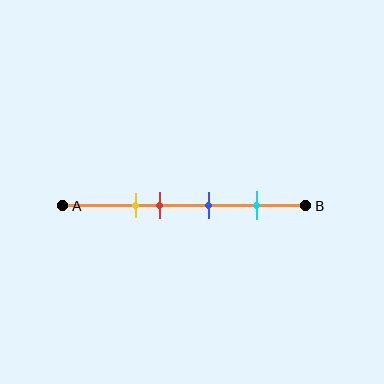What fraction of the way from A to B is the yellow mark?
The yellow mark is approximately 30% (0.3) of the way from A to B.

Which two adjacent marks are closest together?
The yellow and red marks are the closest adjacent pair.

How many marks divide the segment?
There are 4 marks dividing the segment.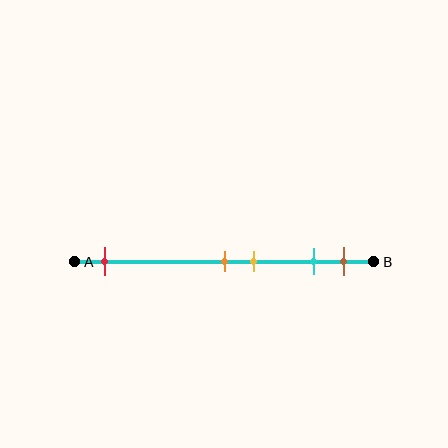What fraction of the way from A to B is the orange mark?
The orange mark is approximately 50% (0.5) of the way from A to B.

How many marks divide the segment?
There are 5 marks dividing the segment.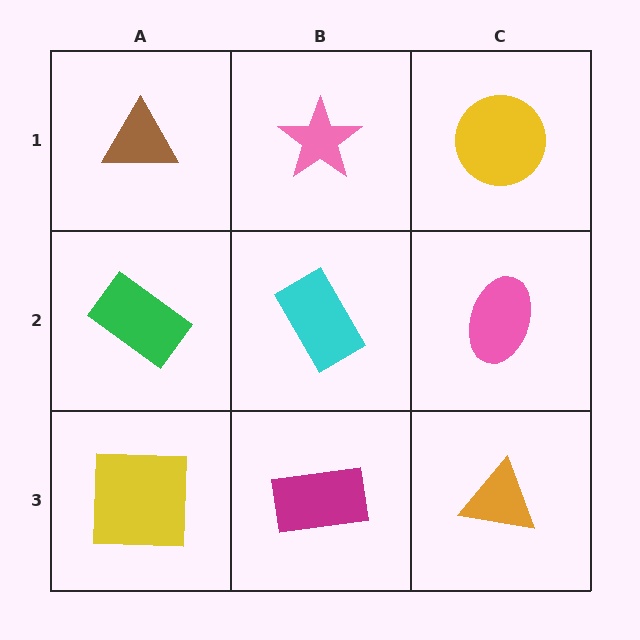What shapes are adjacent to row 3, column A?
A green rectangle (row 2, column A), a magenta rectangle (row 3, column B).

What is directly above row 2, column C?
A yellow circle.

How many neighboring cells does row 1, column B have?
3.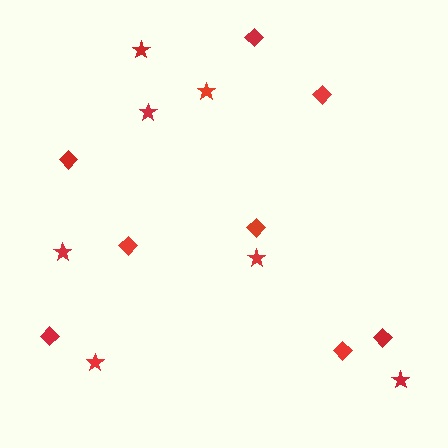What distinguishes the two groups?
There are 2 groups: one group of diamonds (8) and one group of stars (7).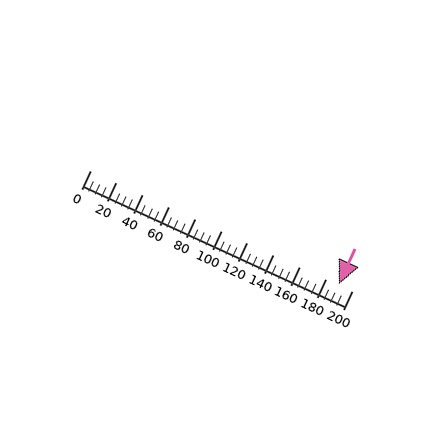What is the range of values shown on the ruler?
The ruler shows values from 0 to 200.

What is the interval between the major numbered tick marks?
The major tick marks are spaced 20 units apart.